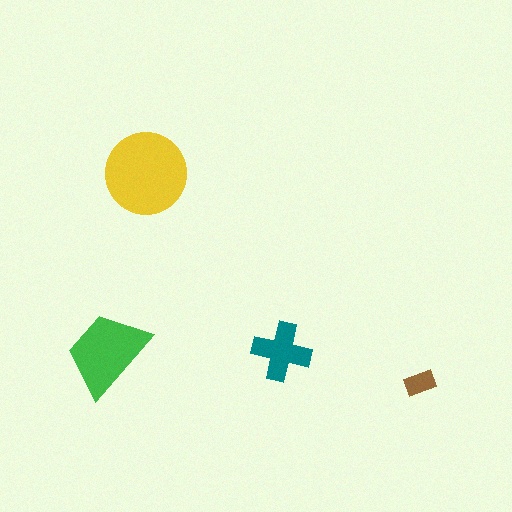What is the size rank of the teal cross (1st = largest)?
3rd.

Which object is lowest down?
The brown rectangle is bottommost.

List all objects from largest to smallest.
The yellow circle, the green trapezoid, the teal cross, the brown rectangle.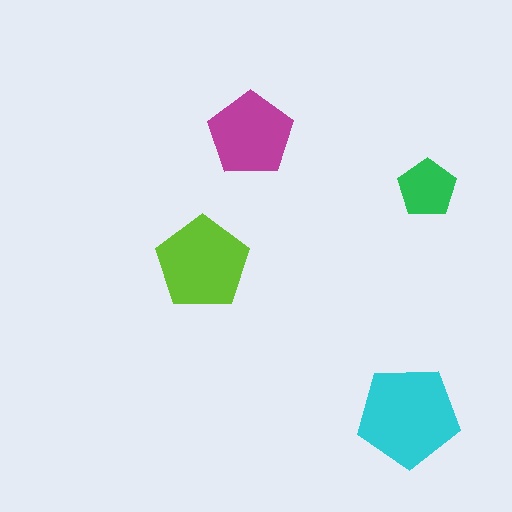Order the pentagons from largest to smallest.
the cyan one, the lime one, the magenta one, the green one.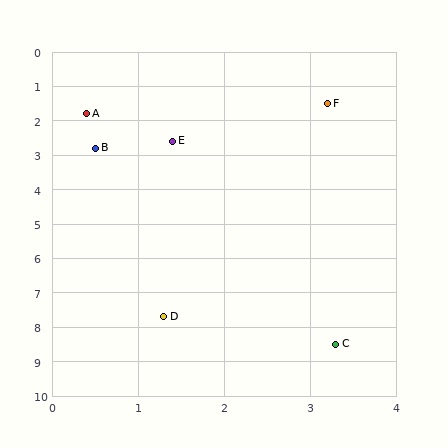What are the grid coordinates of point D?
Point D is at approximately (1.3, 7.7).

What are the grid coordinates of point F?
Point F is at approximately (3.2, 1.5).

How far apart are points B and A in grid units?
Points B and A are about 1.0 grid units apart.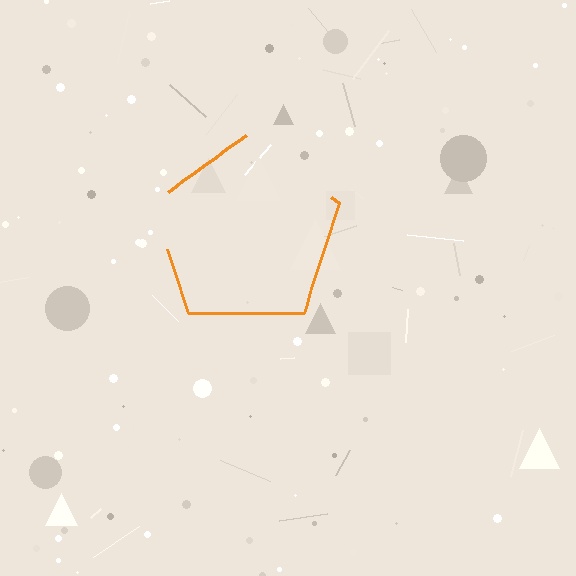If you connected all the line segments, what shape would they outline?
They would outline a pentagon.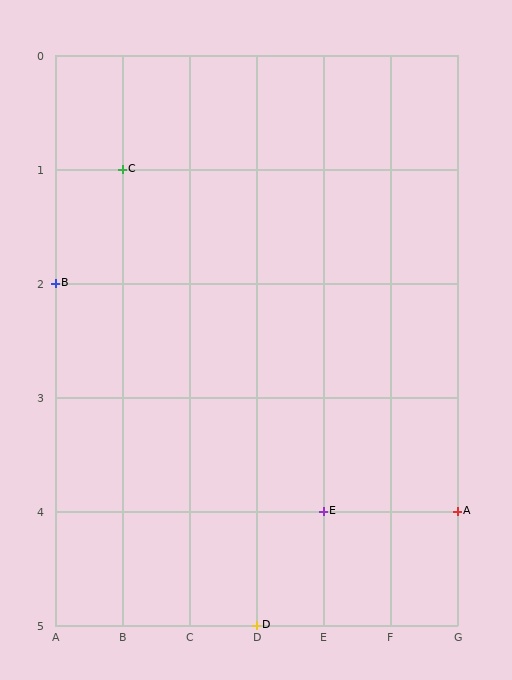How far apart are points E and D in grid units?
Points E and D are 1 column and 1 row apart (about 1.4 grid units diagonally).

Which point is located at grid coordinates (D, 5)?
Point D is at (D, 5).